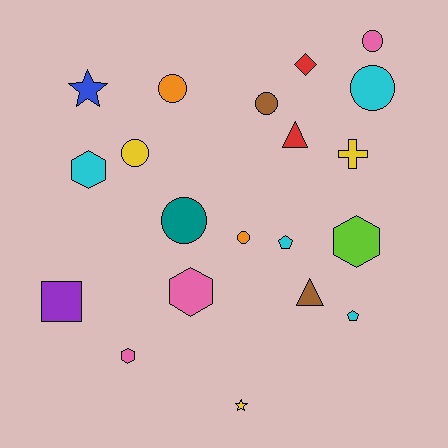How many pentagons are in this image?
There are 2 pentagons.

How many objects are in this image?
There are 20 objects.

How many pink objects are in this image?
There are 3 pink objects.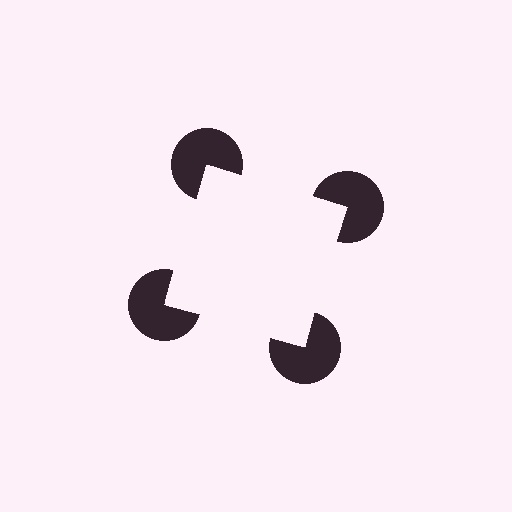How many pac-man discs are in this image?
There are 4 — one at each vertex of the illusory square.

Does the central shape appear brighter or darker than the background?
It typically appears slightly brighter than the background, even though no actual brightness change is drawn.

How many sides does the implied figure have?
4 sides.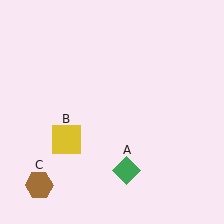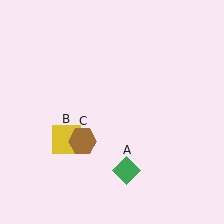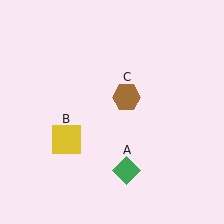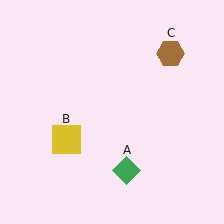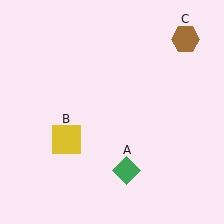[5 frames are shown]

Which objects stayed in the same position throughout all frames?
Green diamond (object A) and yellow square (object B) remained stationary.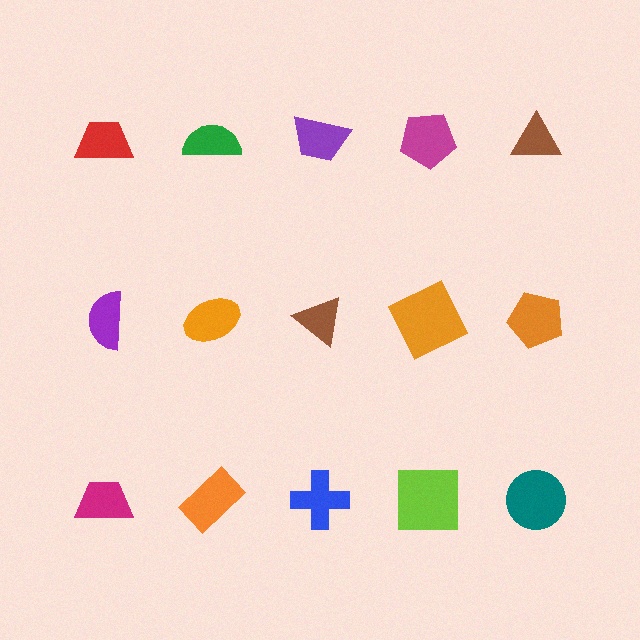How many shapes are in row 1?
5 shapes.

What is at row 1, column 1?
A red trapezoid.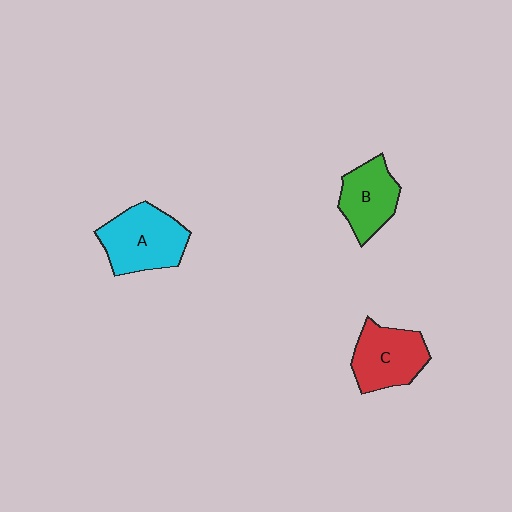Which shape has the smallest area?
Shape B (green).